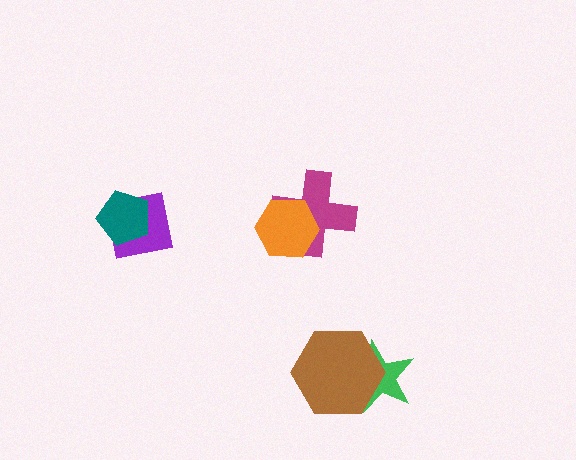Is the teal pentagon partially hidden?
No, no other shape covers it.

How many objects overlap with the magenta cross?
1 object overlaps with the magenta cross.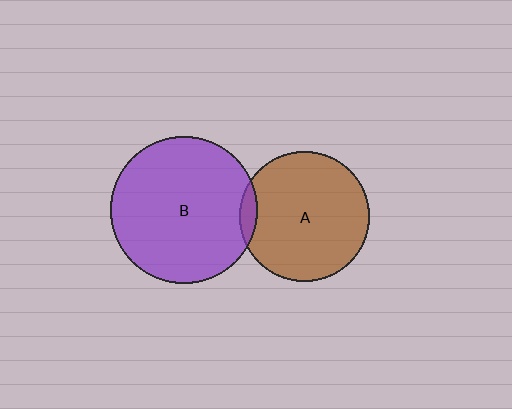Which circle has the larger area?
Circle B (purple).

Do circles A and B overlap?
Yes.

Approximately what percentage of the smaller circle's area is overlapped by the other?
Approximately 5%.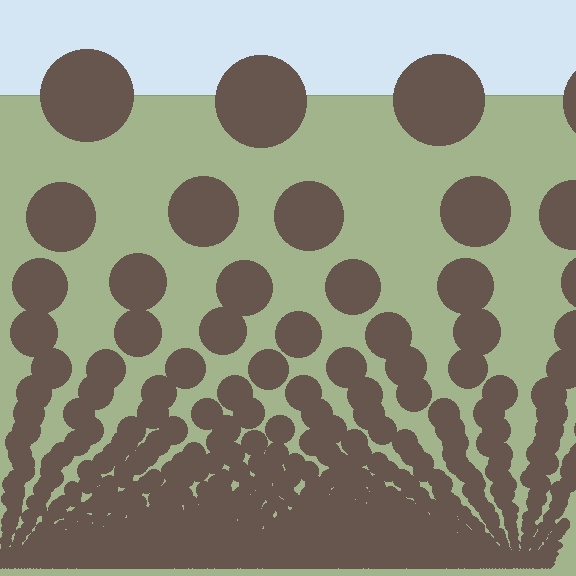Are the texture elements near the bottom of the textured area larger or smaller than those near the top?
Smaller. The gradient is inverted — elements near the bottom are smaller and denser.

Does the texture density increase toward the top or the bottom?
Density increases toward the bottom.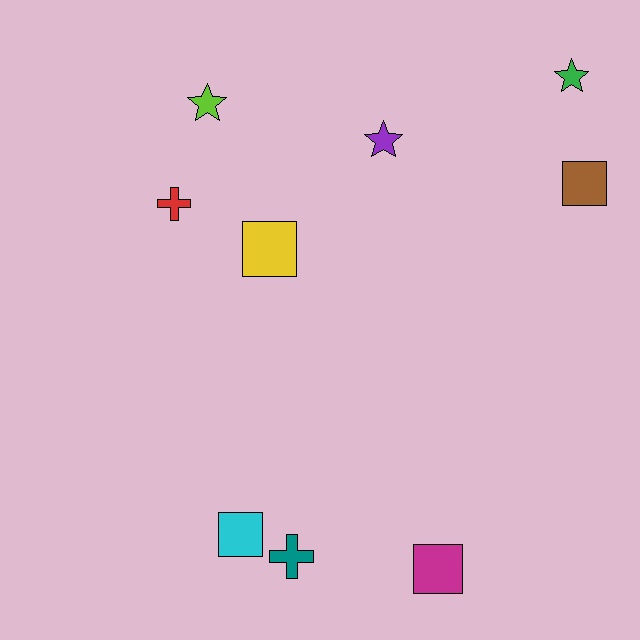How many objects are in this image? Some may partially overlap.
There are 9 objects.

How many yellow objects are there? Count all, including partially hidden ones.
There is 1 yellow object.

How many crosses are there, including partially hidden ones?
There are 2 crosses.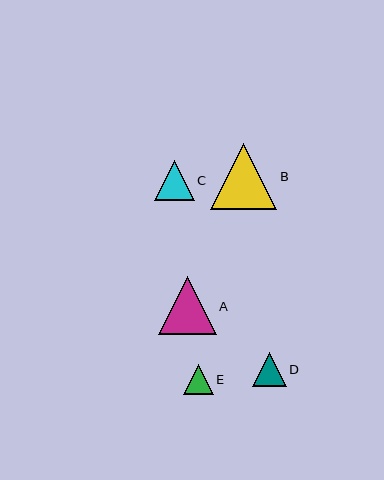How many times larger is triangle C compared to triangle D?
Triangle C is approximately 1.2 times the size of triangle D.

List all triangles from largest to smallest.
From largest to smallest: B, A, C, D, E.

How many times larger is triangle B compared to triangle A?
Triangle B is approximately 1.2 times the size of triangle A.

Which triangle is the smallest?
Triangle E is the smallest with a size of approximately 30 pixels.